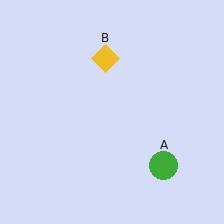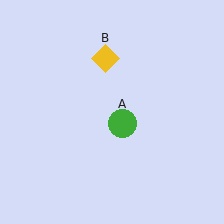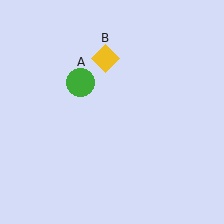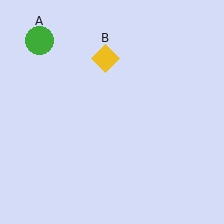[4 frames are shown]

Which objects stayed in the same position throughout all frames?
Yellow diamond (object B) remained stationary.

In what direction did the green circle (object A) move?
The green circle (object A) moved up and to the left.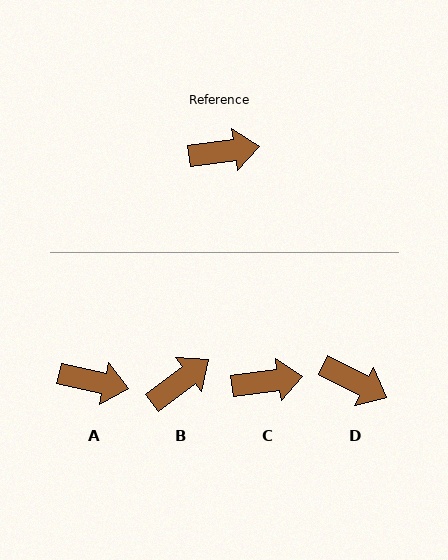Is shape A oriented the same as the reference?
No, it is off by about 21 degrees.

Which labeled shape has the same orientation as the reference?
C.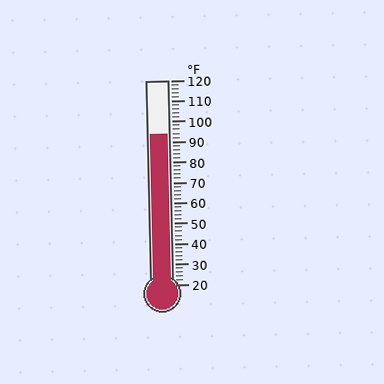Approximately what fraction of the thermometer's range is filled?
The thermometer is filled to approximately 75% of its range.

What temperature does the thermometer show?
The thermometer shows approximately 94°F.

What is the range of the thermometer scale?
The thermometer scale ranges from 20°F to 120°F.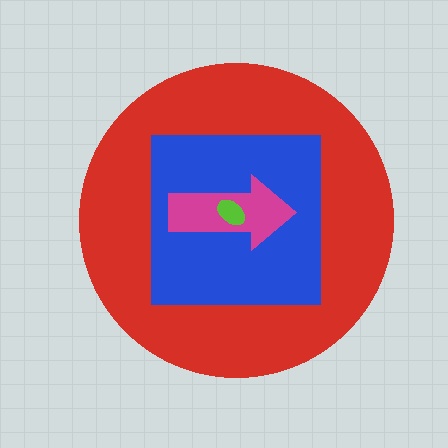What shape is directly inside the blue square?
The magenta arrow.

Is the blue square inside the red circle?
Yes.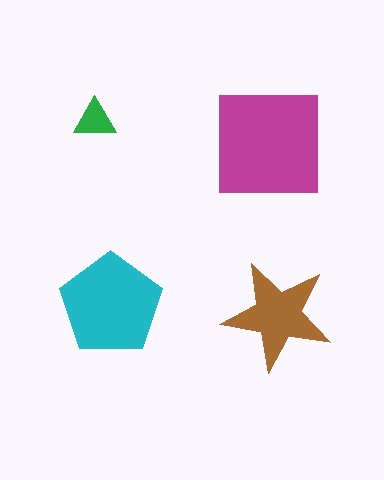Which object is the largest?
The magenta square.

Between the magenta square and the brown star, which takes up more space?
The magenta square.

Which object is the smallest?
The green triangle.